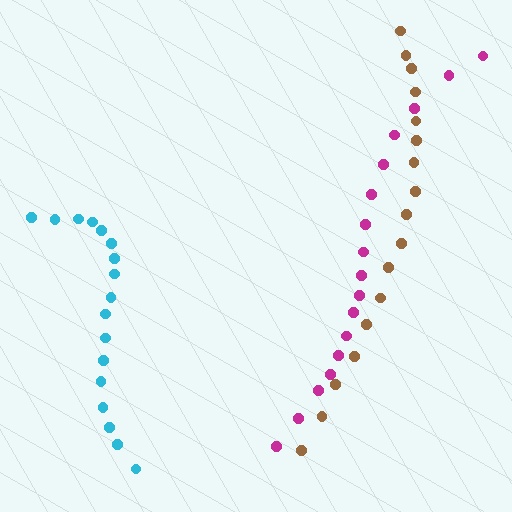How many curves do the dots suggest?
There are 3 distinct paths.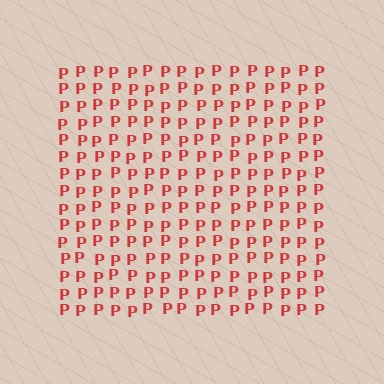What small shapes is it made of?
It is made of small letter P's.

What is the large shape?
The large shape is a square.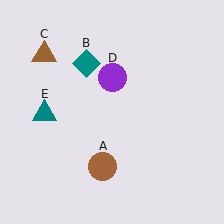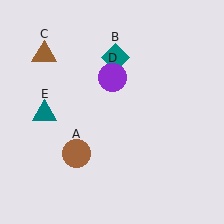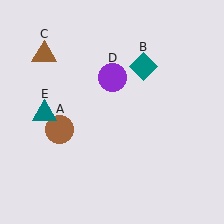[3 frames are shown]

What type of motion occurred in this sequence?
The brown circle (object A), teal diamond (object B) rotated clockwise around the center of the scene.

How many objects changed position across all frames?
2 objects changed position: brown circle (object A), teal diamond (object B).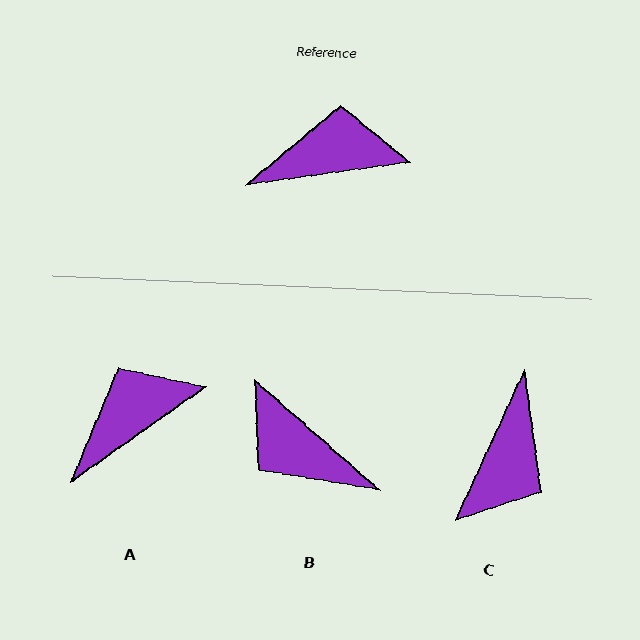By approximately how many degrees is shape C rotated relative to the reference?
Approximately 122 degrees clockwise.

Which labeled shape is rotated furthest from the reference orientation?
B, about 131 degrees away.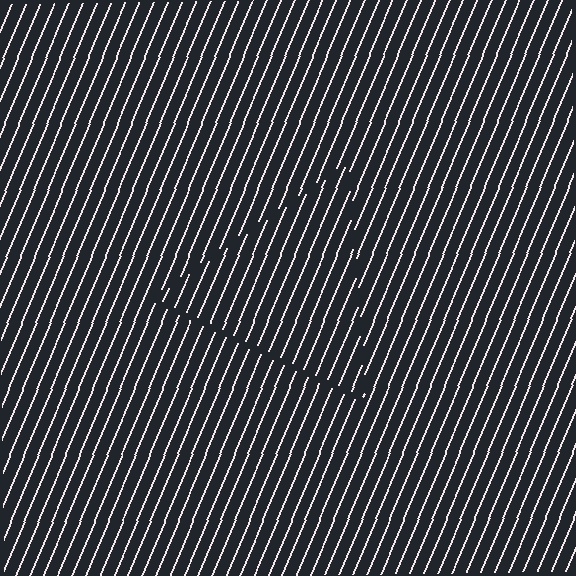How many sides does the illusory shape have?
3 sides — the line-ends trace a triangle.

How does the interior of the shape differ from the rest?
The interior of the shape contains the same grating, shifted by half a period — the contour is defined by the phase discontinuity where line-ends from the inner and outer gratings abut.